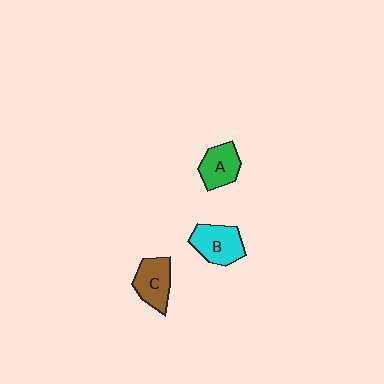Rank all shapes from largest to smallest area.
From largest to smallest: B (cyan), C (brown), A (green).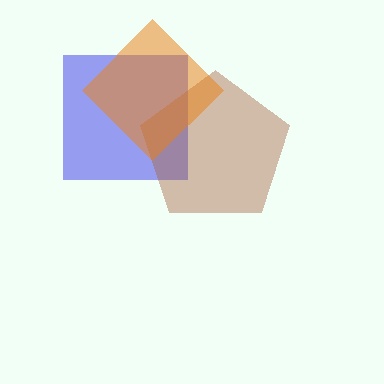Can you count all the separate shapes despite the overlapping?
Yes, there are 3 separate shapes.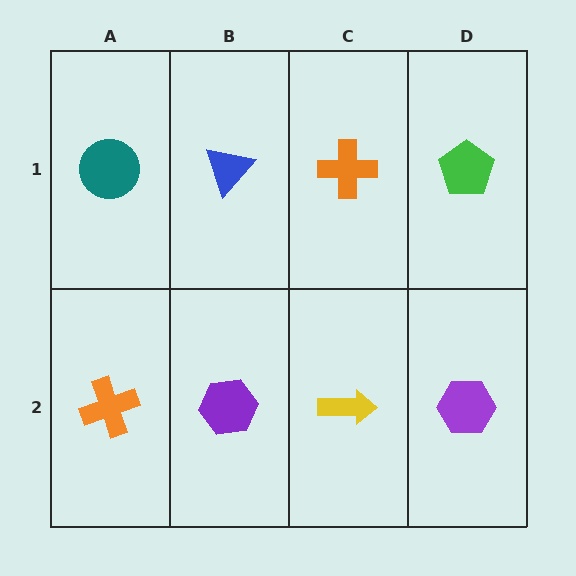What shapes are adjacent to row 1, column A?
An orange cross (row 2, column A), a blue triangle (row 1, column B).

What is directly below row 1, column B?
A purple hexagon.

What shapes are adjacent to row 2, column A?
A teal circle (row 1, column A), a purple hexagon (row 2, column B).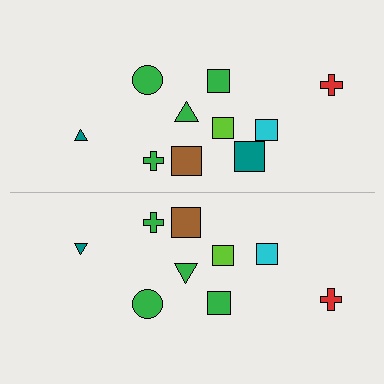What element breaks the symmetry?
A teal square is missing from the bottom side.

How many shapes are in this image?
There are 19 shapes in this image.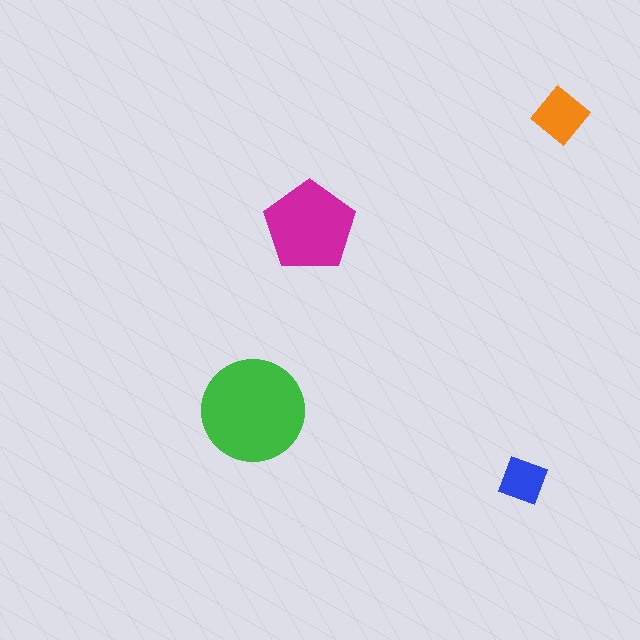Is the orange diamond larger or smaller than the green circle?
Smaller.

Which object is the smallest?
The blue diamond.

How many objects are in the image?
There are 4 objects in the image.